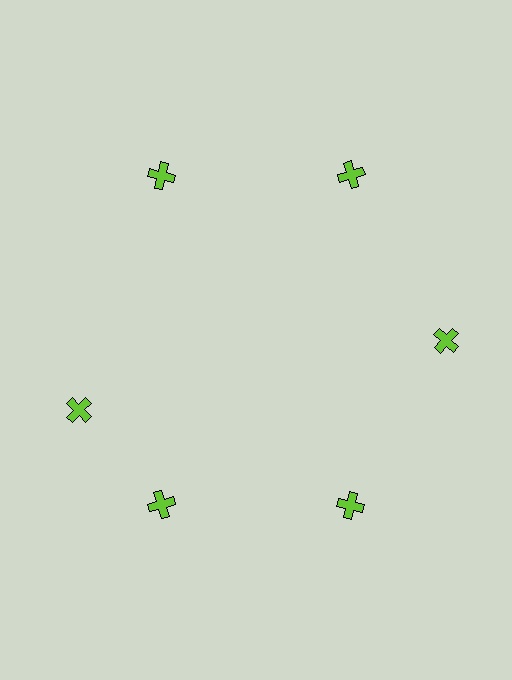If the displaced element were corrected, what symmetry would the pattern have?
It would have 6-fold rotational symmetry — the pattern would map onto itself every 60 degrees.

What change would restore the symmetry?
The symmetry would be restored by rotating it back into even spacing with its neighbors so that all 6 crosses sit at equal angles and equal distance from the center.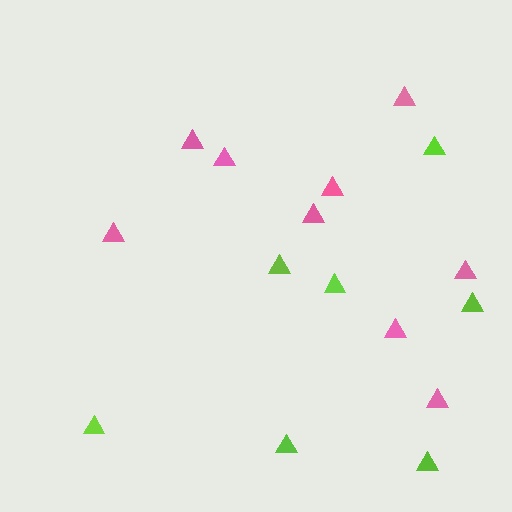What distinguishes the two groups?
There are 2 groups: one group of lime triangles (7) and one group of pink triangles (9).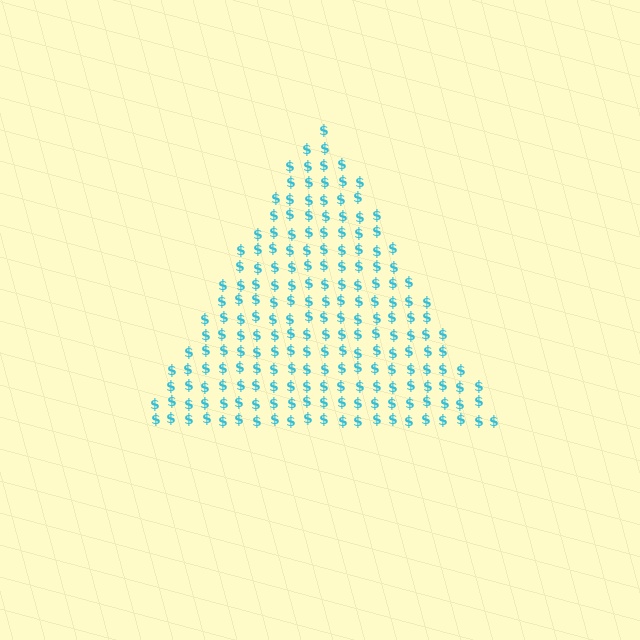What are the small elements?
The small elements are dollar signs.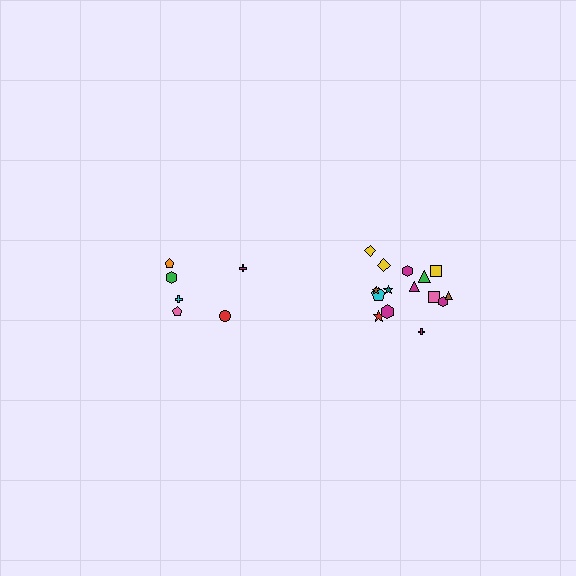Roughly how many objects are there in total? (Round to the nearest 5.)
Roughly 20 objects in total.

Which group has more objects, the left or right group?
The right group.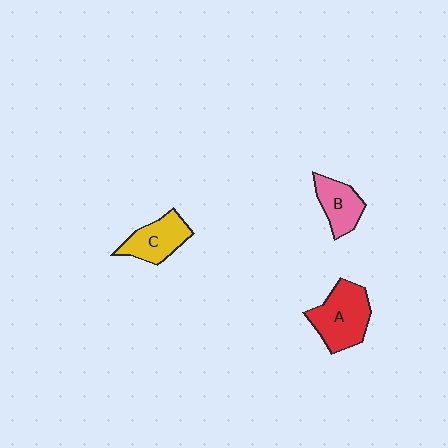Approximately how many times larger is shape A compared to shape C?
Approximately 1.4 times.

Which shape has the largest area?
Shape A (red).